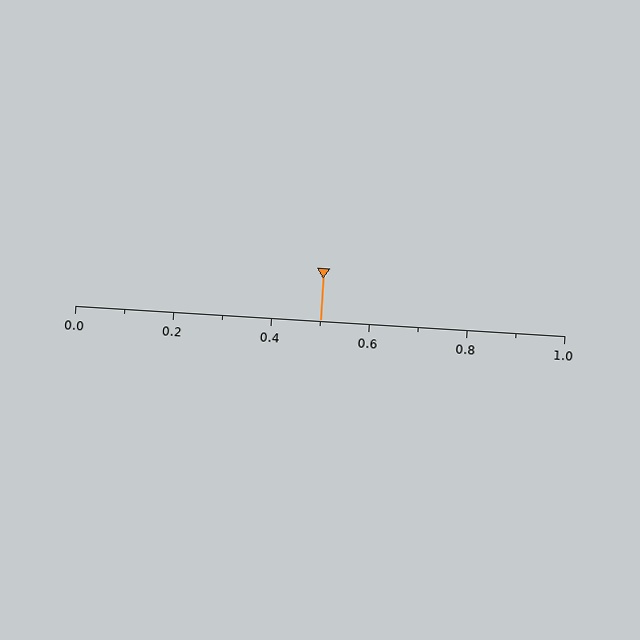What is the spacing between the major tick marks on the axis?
The major ticks are spaced 0.2 apart.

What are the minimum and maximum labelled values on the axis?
The axis runs from 0.0 to 1.0.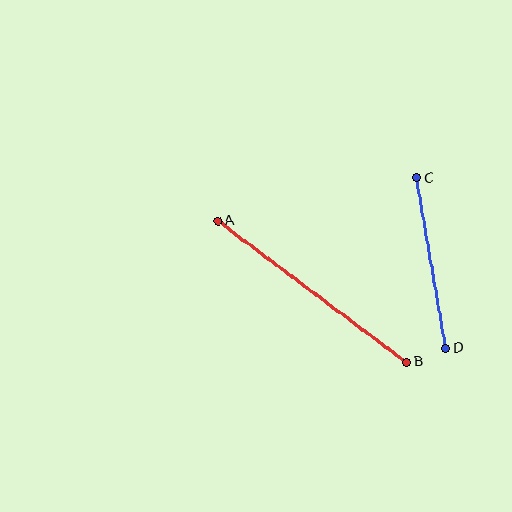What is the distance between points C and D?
The distance is approximately 173 pixels.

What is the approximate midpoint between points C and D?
The midpoint is at approximately (431, 263) pixels.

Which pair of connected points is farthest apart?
Points A and B are farthest apart.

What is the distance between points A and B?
The distance is approximately 236 pixels.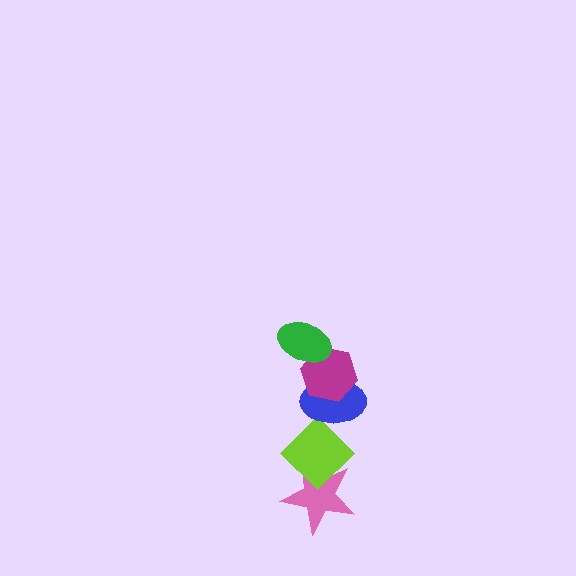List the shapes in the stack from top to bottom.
From top to bottom: the green ellipse, the magenta hexagon, the blue ellipse, the lime diamond, the pink star.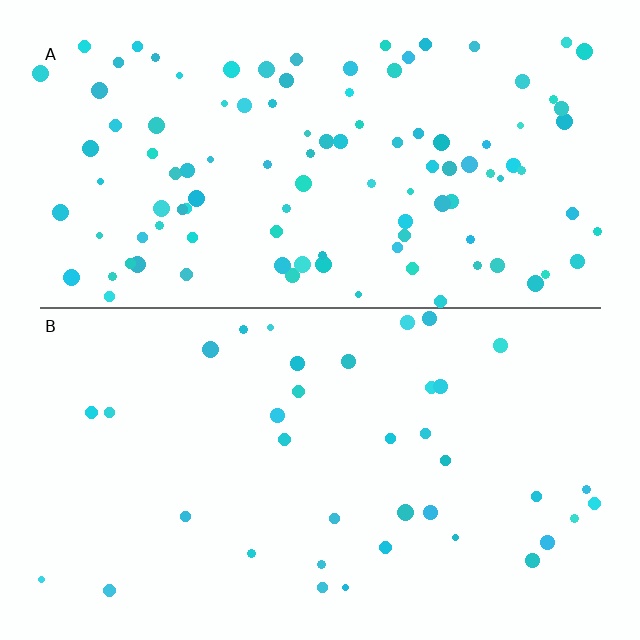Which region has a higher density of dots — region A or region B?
A (the top).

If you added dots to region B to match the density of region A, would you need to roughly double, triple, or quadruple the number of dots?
Approximately triple.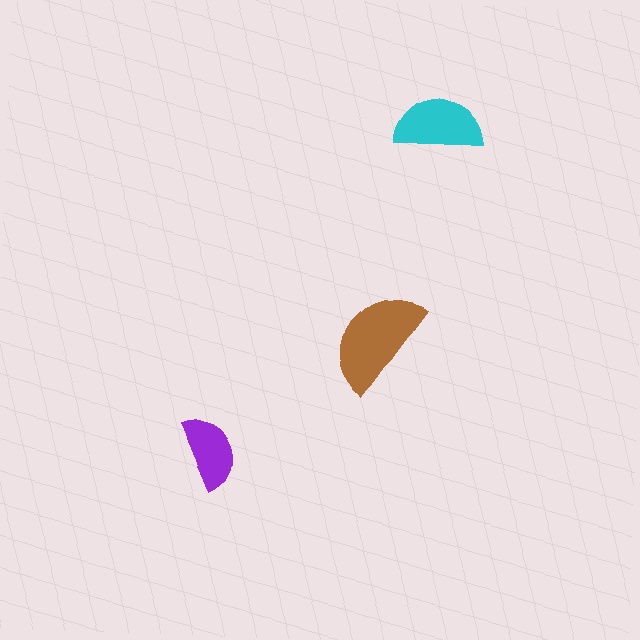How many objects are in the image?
There are 3 objects in the image.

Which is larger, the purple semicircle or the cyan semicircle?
The cyan one.